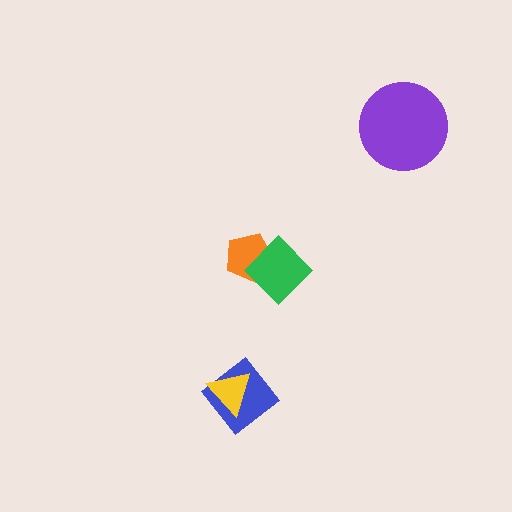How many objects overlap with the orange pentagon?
1 object overlaps with the orange pentagon.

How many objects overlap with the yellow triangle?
1 object overlaps with the yellow triangle.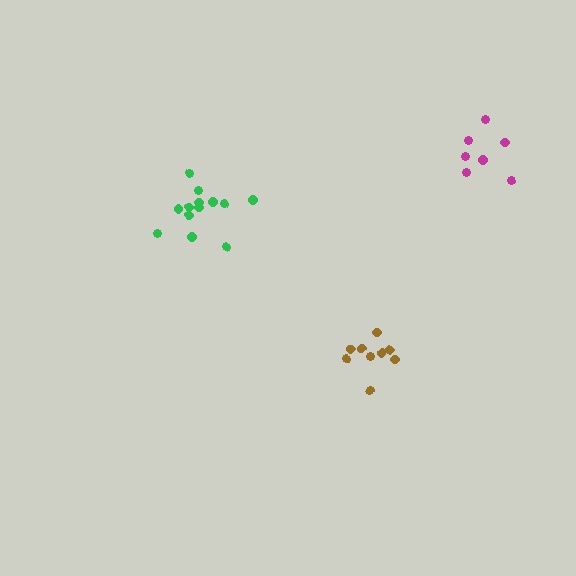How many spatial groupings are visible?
There are 3 spatial groupings.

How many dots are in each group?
Group 1: 9 dots, Group 2: 7 dots, Group 3: 13 dots (29 total).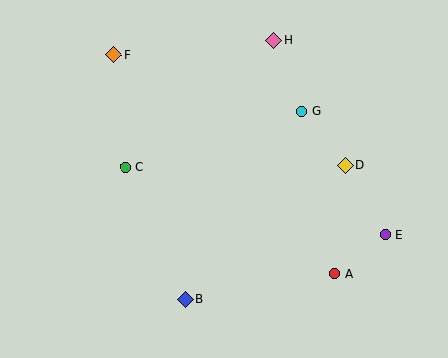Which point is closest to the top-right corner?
Point H is closest to the top-right corner.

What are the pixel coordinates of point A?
Point A is at (334, 273).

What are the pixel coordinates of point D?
Point D is at (345, 165).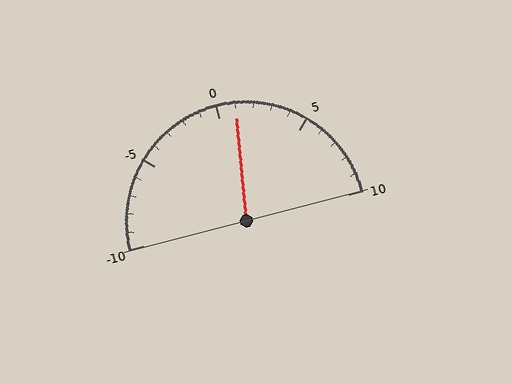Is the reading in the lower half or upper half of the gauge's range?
The reading is in the upper half of the range (-10 to 10).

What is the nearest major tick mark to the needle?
The nearest major tick mark is 0.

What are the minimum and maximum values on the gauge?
The gauge ranges from -10 to 10.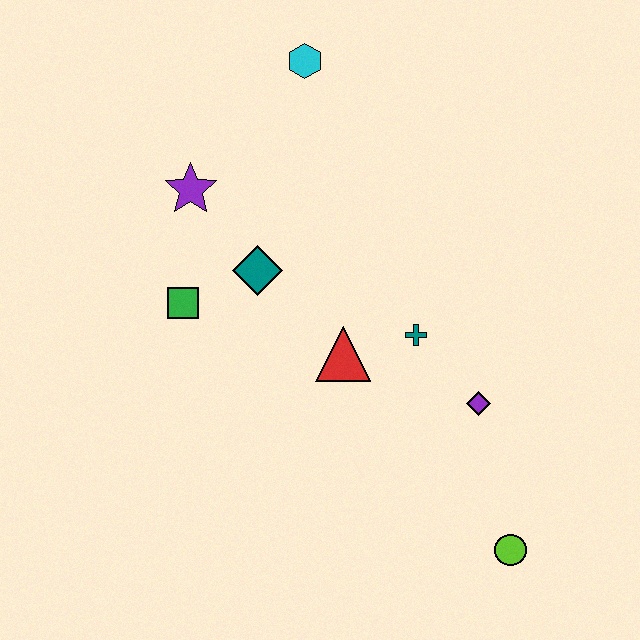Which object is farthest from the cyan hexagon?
The lime circle is farthest from the cyan hexagon.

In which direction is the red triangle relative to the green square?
The red triangle is to the right of the green square.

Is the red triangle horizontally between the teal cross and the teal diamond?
Yes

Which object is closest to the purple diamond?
The teal cross is closest to the purple diamond.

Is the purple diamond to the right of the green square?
Yes